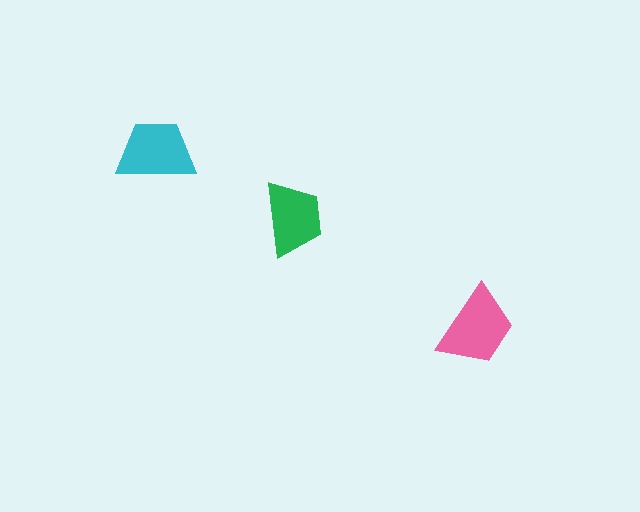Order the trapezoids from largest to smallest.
the pink one, the cyan one, the green one.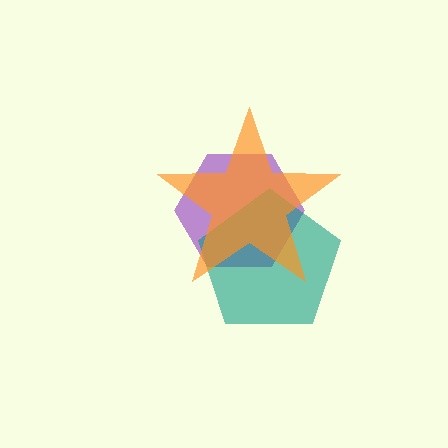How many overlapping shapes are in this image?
There are 3 overlapping shapes in the image.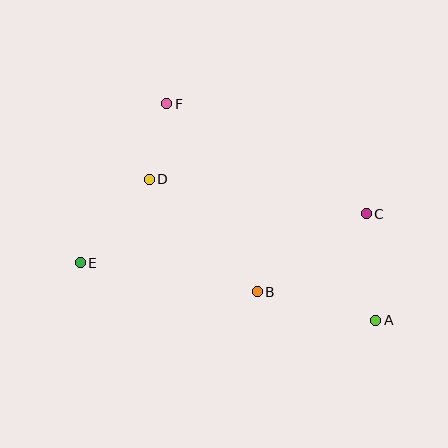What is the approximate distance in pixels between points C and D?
The distance between C and D is approximately 220 pixels.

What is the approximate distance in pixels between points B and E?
The distance between B and E is approximately 180 pixels.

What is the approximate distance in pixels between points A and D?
The distance between A and D is approximately 267 pixels.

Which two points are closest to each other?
Points D and F are closest to each other.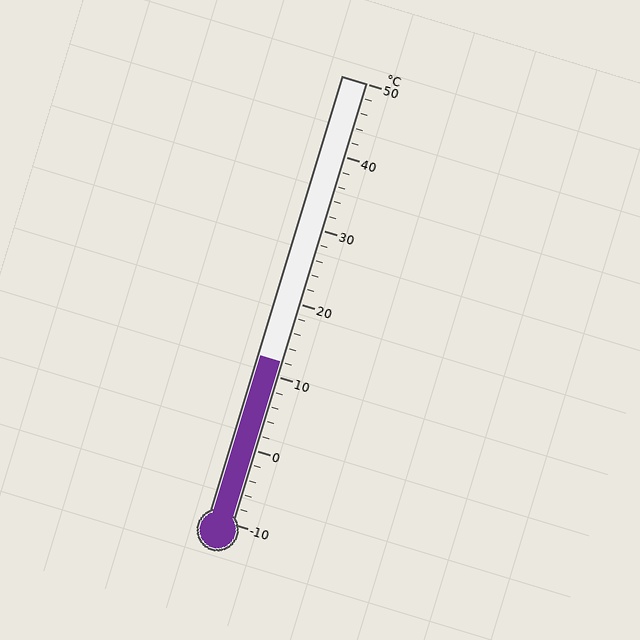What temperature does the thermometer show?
The thermometer shows approximately 12°C.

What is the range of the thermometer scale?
The thermometer scale ranges from -10°C to 50°C.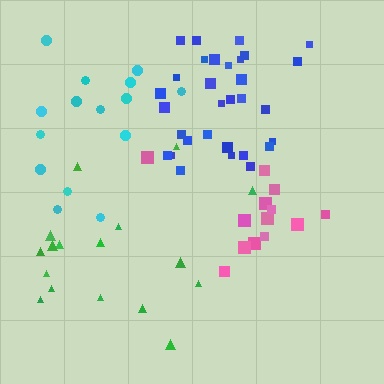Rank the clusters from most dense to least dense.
blue, pink, green, cyan.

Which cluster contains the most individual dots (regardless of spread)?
Blue (31).